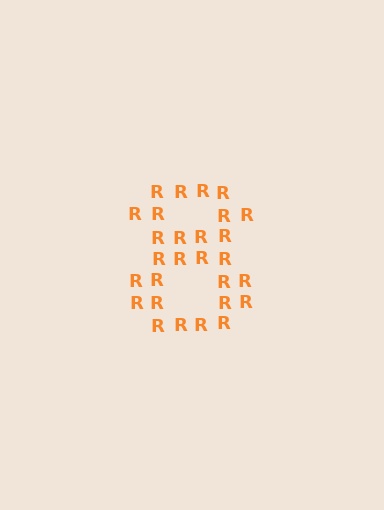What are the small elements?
The small elements are letter R's.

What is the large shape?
The large shape is the digit 8.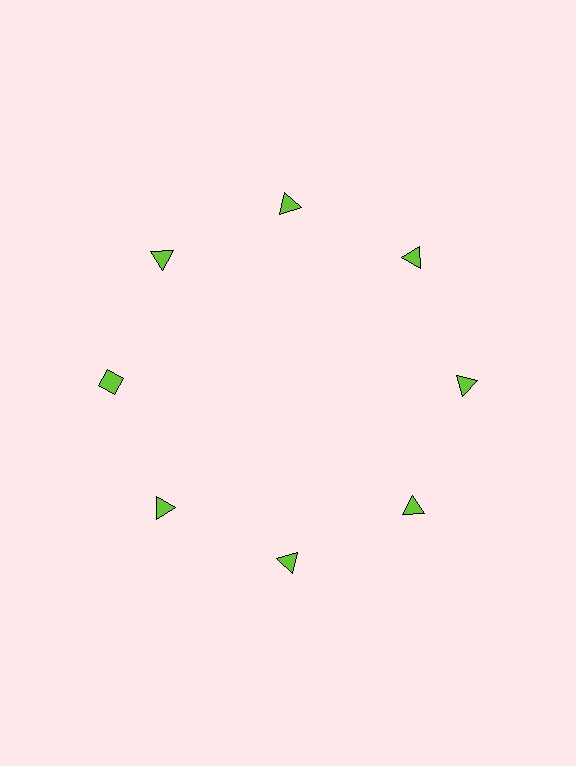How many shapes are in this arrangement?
There are 8 shapes arranged in a ring pattern.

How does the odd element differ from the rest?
It has a different shape: diamond instead of triangle.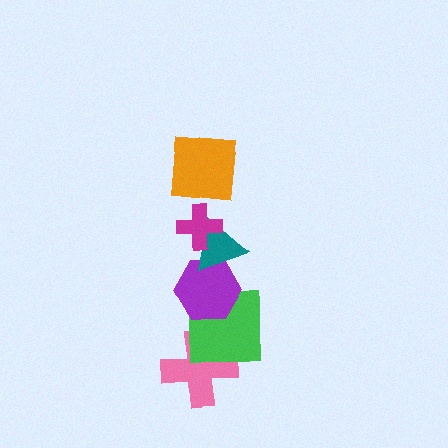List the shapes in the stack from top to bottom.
From top to bottom: the orange square, the magenta cross, the teal triangle, the purple hexagon, the green square, the pink cross.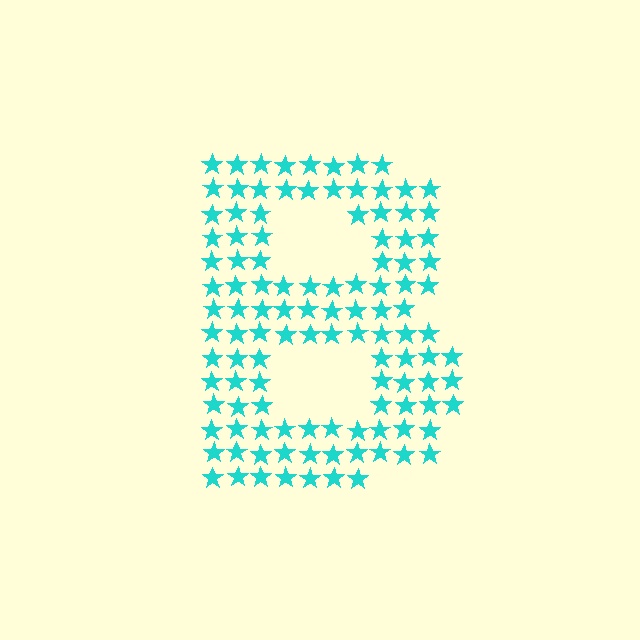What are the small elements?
The small elements are stars.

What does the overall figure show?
The overall figure shows the letter B.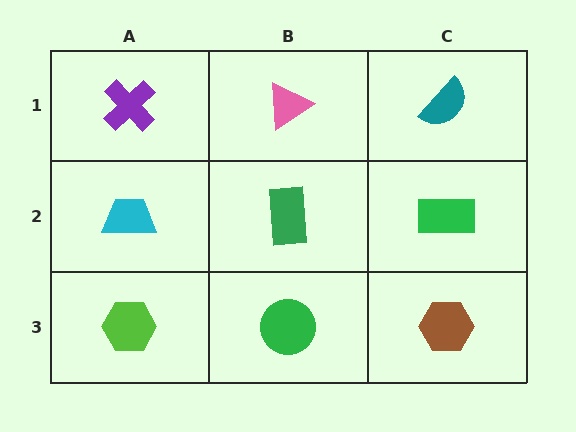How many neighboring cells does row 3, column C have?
2.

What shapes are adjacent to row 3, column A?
A cyan trapezoid (row 2, column A), a green circle (row 3, column B).